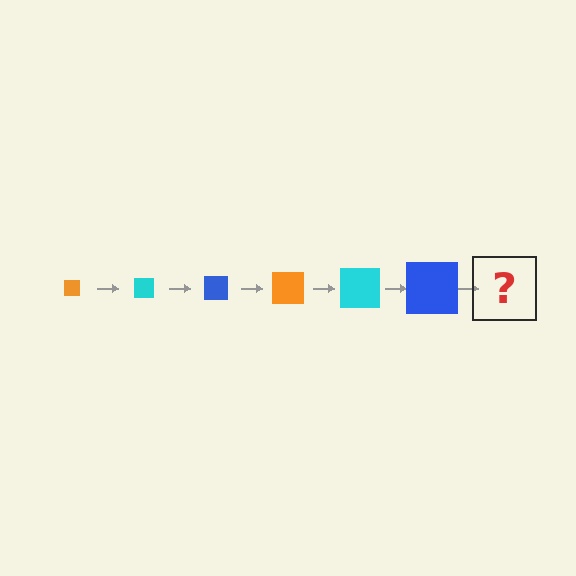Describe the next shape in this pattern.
It should be an orange square, larger than the previous one.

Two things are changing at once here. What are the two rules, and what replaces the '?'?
The two rules are that the square grows larger each step and the color cycles through orange, cyan, and blue. The '?' should be an orange square, larger than the previous one.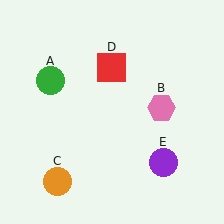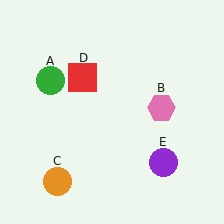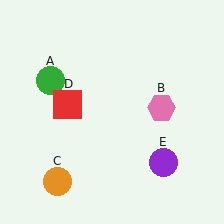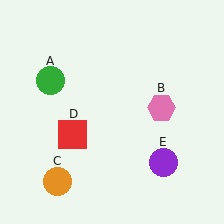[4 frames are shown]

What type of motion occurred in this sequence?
The red square (object D) rotated counterclockwise around the center of the scene.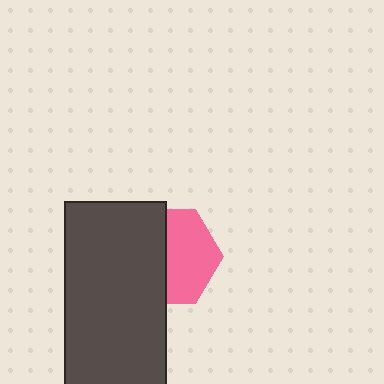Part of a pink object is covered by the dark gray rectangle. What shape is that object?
It is a hexagon.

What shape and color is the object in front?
The object in front is a dark gray rectangle.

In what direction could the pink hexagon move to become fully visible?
The pink hexagon could move right. That would shift it out from behind the dark gray rectangle entirely.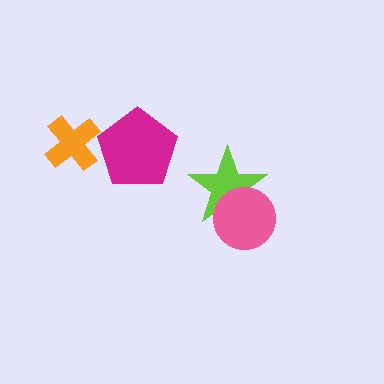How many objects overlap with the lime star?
1 object overlaps with the lime star.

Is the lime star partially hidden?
Yes, it is partially covered by another shape.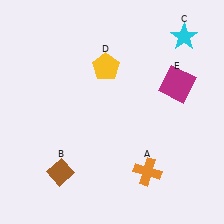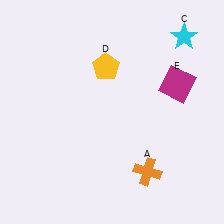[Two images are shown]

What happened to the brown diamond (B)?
The brown diamond (B) was removed in Image 2. It was in the bottom-left area of Image 1.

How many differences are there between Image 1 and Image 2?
There is 1 difference between the two images.